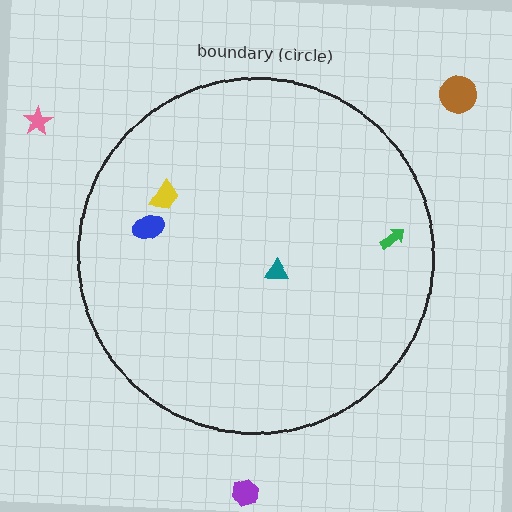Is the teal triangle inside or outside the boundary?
Inside.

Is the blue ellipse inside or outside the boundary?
Inside.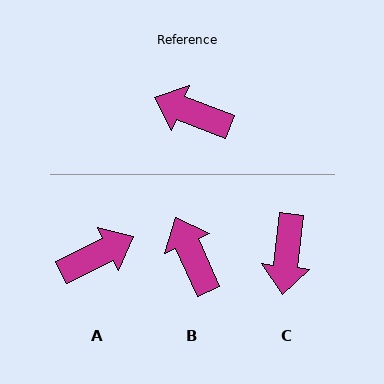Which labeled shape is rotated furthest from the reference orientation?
A, about 133 degrees away.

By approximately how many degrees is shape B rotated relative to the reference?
Approximately 45 degrees clockwise.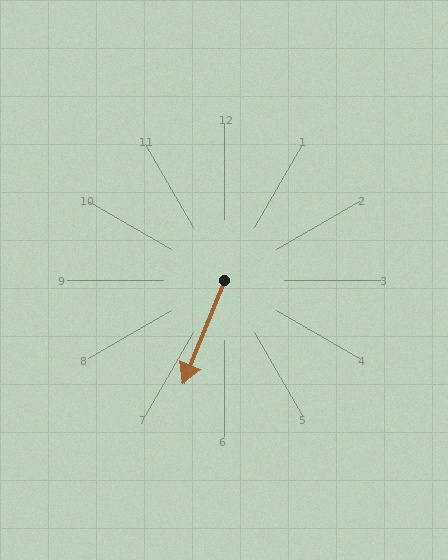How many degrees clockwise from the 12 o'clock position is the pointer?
Approximately 202 degrees.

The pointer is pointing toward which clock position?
Roughly 7 o'clock.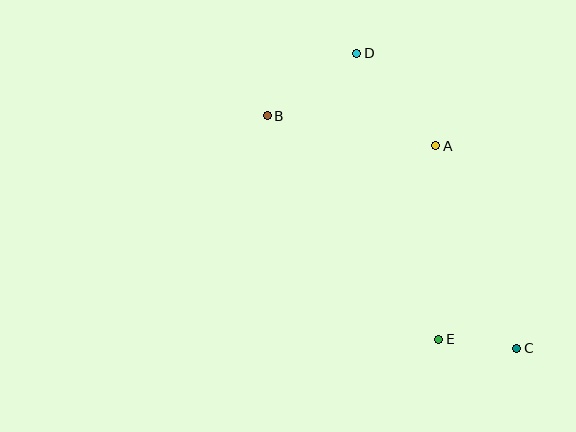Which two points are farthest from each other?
Points B and C are farthest from each other.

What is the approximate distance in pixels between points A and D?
The distance between A and D is approximately 122 pixels.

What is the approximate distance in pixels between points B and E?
The distance between B and E is approximately 281 pixels.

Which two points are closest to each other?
Points C and E are closest to each other.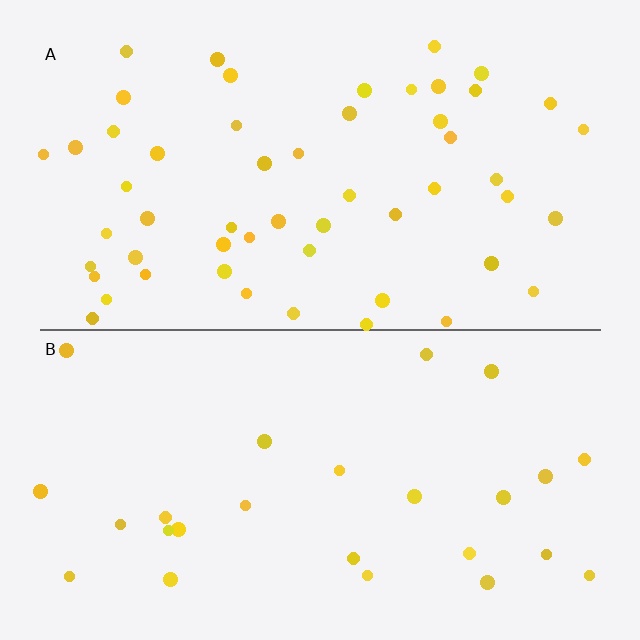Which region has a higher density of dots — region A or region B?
A (the top).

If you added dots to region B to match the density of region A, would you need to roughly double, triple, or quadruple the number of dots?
Approximately double.